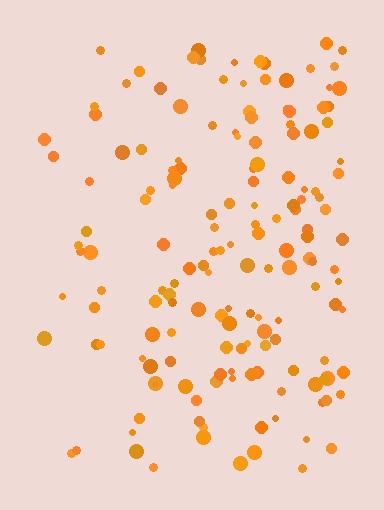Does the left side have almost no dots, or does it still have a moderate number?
Still a moderate number, just noticeably fewer than the right.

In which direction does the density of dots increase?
From left to right, with the right side densest.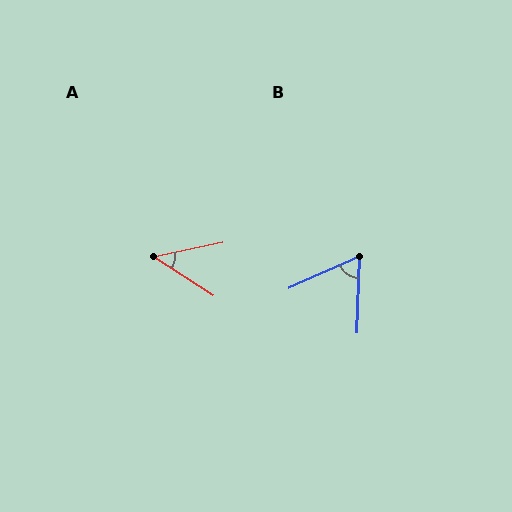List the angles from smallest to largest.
A (45°), B (64°).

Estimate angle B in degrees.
Approximately 64 degrees.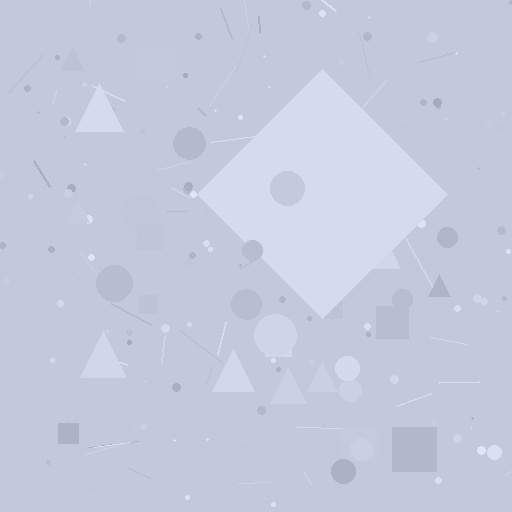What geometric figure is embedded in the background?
A diamond is embedded in the background.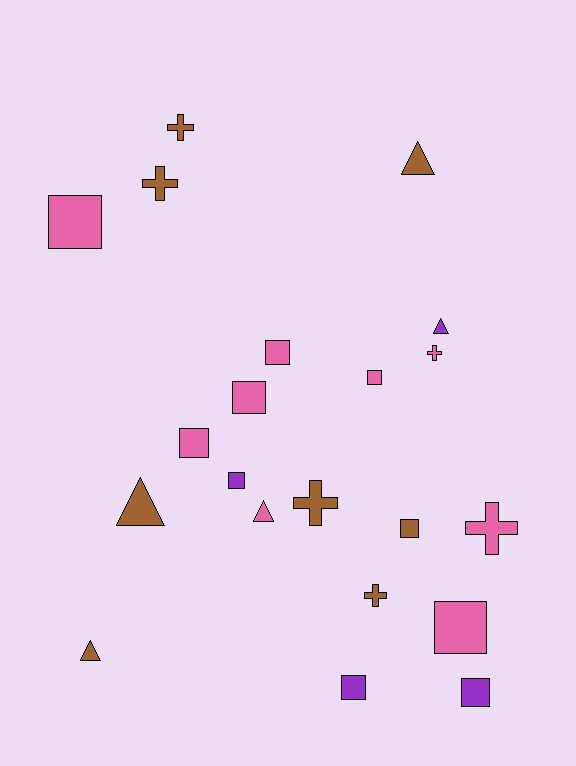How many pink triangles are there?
There is 1 pink triangle.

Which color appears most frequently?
Pink, with 9 objects.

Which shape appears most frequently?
Square, with 10 objects.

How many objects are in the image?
There are 21 objects.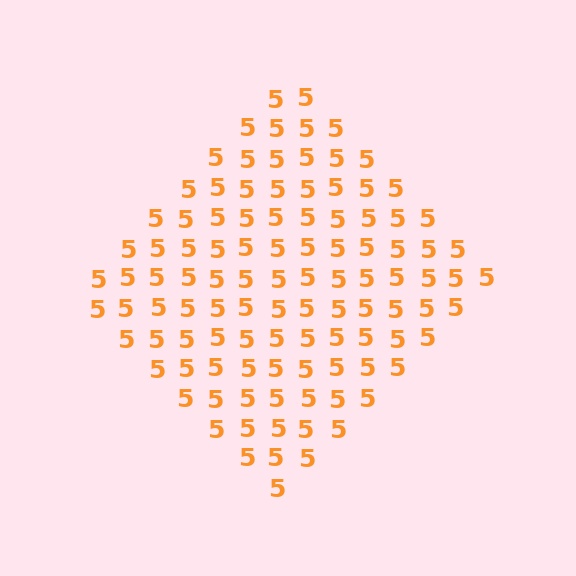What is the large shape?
The large shape is a diamond.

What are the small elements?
The small elements are digit 5's.